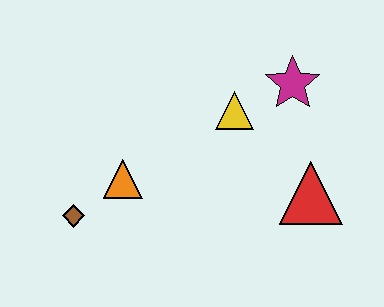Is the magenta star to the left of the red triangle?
Yes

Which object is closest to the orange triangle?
The brown diamond is closest to the orange triangle.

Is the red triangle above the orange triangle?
No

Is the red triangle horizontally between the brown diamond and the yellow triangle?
No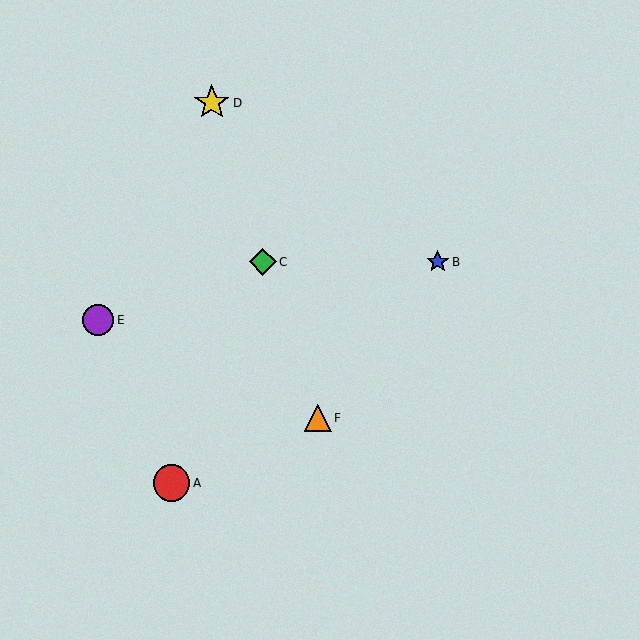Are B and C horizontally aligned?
Yes, both are at y≈262.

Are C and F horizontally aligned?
No, C is at y≈262 and F is at y≈418.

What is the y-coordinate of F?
Object F is at y≈418.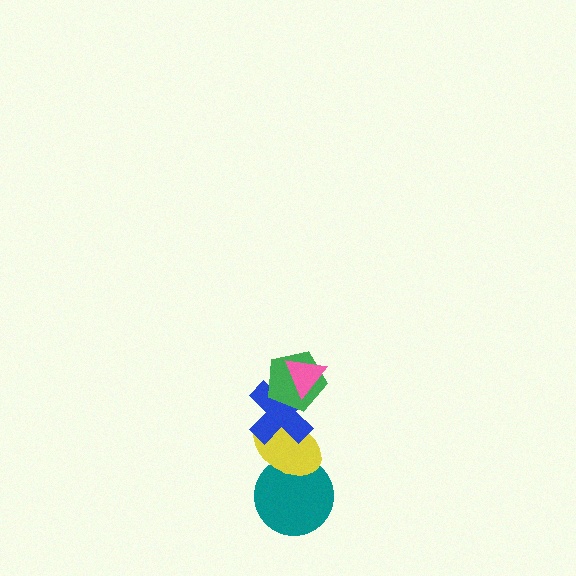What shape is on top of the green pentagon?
The pink triangle is on top of the green pentagon.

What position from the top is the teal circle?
The teal circle is 5th from the top.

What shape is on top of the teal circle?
The yellow ellipse is on top of the teal circle.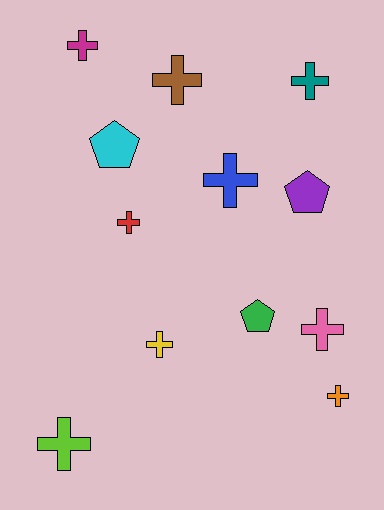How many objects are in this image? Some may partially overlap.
There are 12 objects.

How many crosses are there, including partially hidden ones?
There are 9 crosses.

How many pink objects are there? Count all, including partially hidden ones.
There is 1 pink object.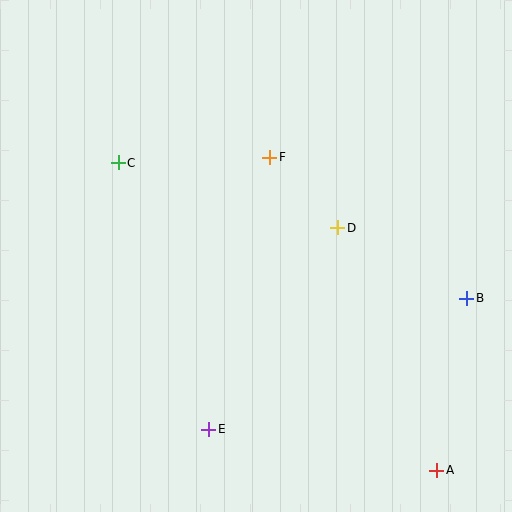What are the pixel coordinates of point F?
Point F is at (270, 157).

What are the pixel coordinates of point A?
Point A is at (437, 470).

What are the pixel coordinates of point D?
Point D is at (338, 228).